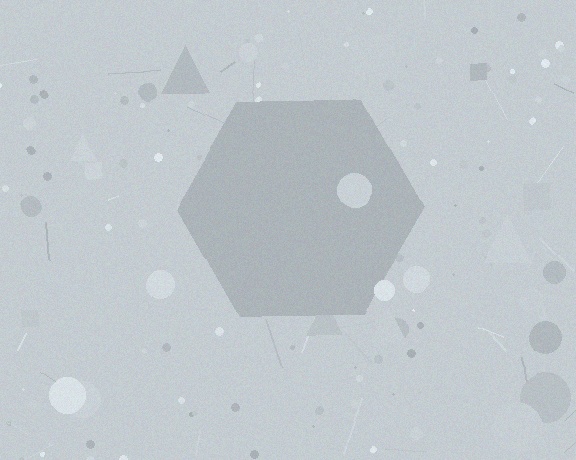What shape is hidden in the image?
A hexagon is hidden in the image.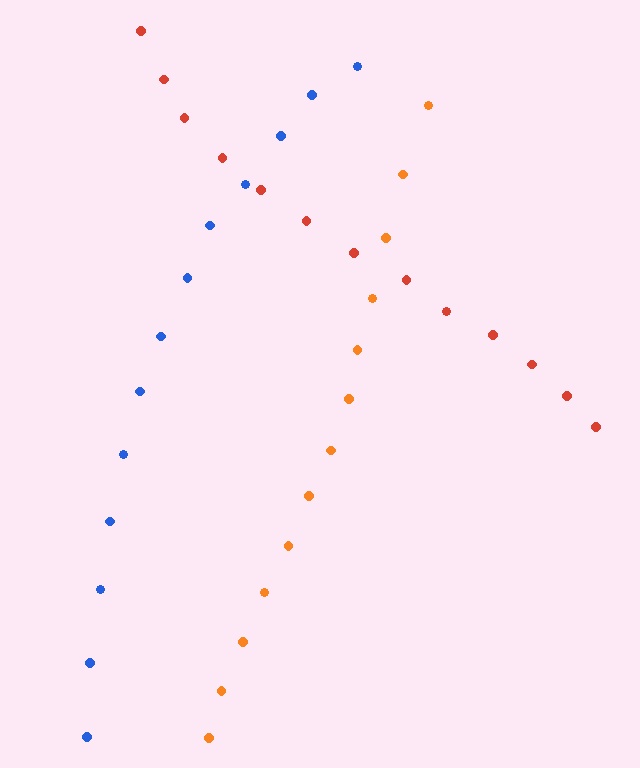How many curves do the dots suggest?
There are 3 distinct paths.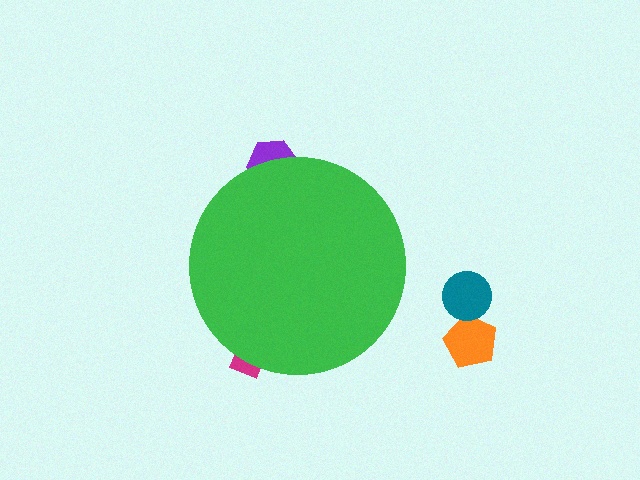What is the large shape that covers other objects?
A green circle.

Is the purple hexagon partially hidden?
Yes, the purple hexagon is partially hidden behind the green circle.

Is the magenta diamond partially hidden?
Yes, the magenta diamond is partially hidden behind the green circle.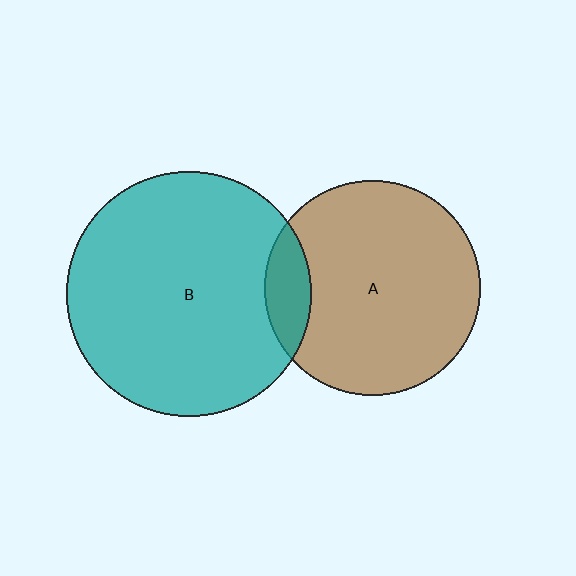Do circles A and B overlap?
Yes.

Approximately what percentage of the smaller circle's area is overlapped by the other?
Approximately 10%.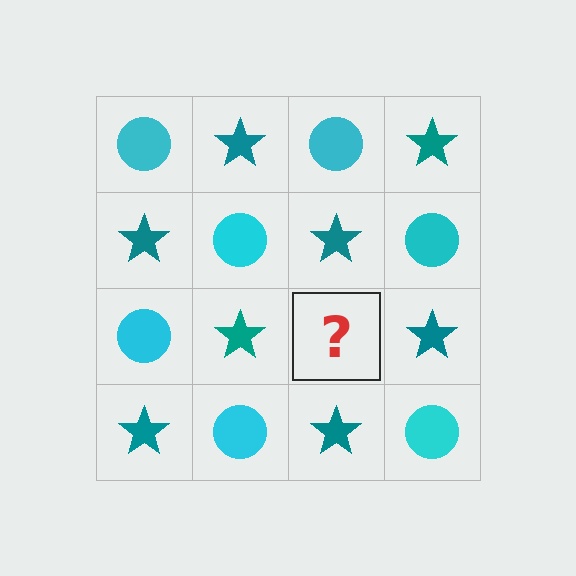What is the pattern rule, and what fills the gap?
The rule is that it alternates cyan circle and teal star in a checkerboard pattern. The gap should be filled with a cyan circle.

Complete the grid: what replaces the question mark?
The question mark should be replaced with a cyan circle.